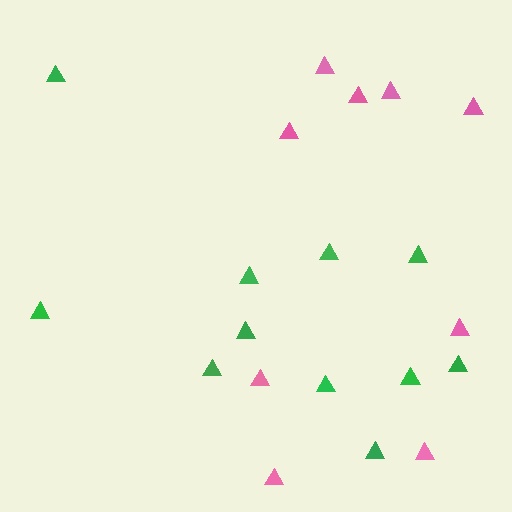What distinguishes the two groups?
There are 2 groups: one group of green triangles (11) and one group of pink triangles (9).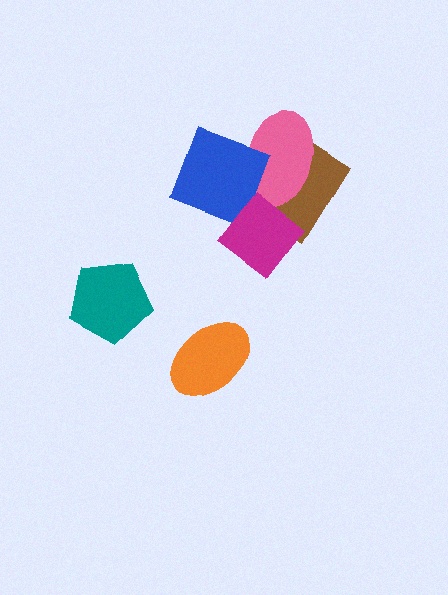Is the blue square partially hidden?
Yes, it is partially covered by another shape.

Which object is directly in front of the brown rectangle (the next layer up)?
The pink ellipse is directly in front of the brown rectangle.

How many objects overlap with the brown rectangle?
3 objects overlap with the brown rectangle.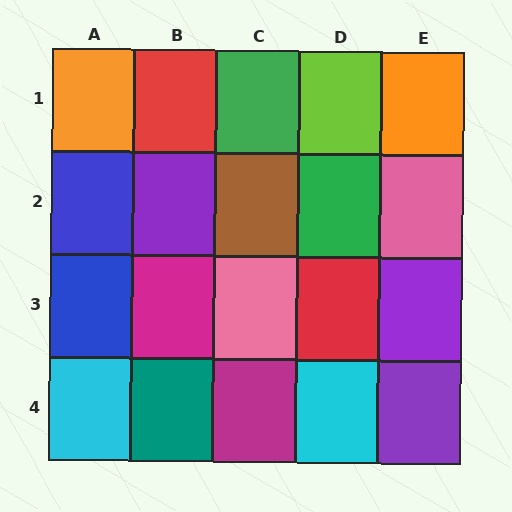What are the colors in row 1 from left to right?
Orange, red, green, lime, orange.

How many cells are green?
2 cells are green.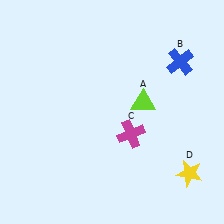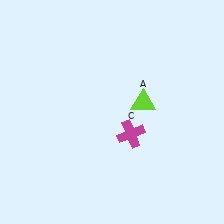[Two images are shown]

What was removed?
The blue cross (B), the yellow star (D) were removed in Image 2.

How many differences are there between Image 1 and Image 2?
There are 2 differences between the two images.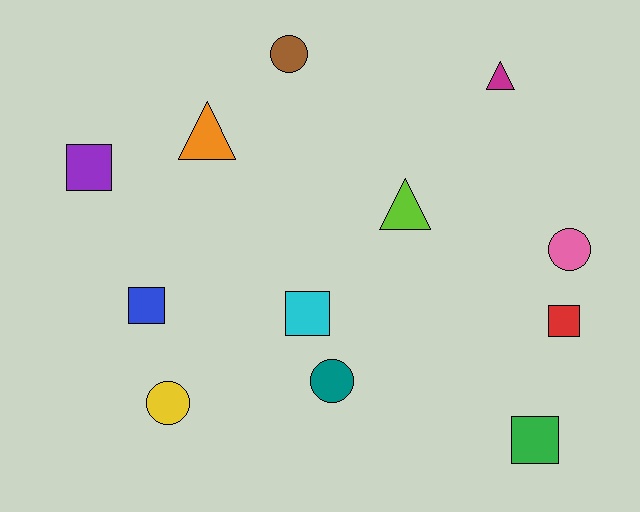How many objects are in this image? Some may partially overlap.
There are 12 objects.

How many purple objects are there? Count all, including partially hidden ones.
There is 1 purple object.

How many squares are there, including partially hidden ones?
There are 5 squares.